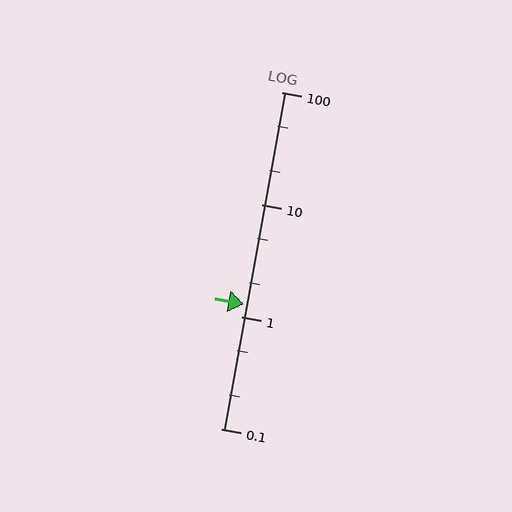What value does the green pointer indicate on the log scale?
The pointer indicates approximately 1.3.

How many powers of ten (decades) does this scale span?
The scale spans 3 decades, from 0.1 to 100.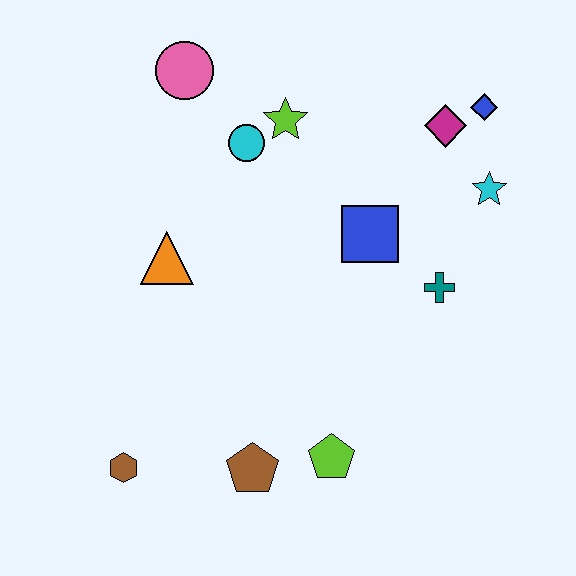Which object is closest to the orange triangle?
The cyan circle is closest to the orange triangle.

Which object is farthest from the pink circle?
The lime pentagon is farthest from the pink circle.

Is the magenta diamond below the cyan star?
No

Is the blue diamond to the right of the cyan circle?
Yes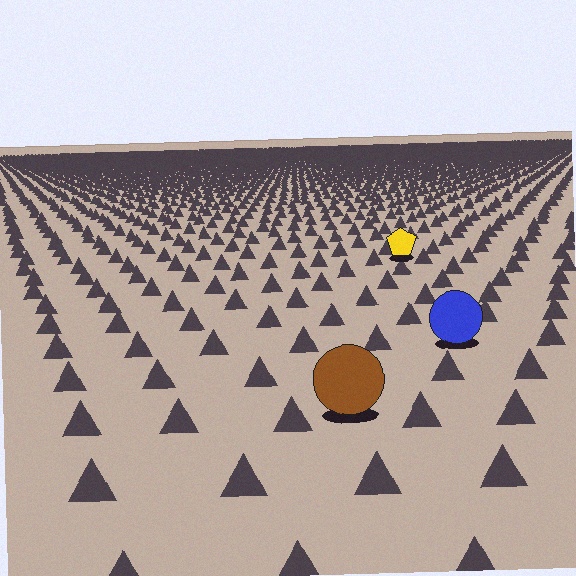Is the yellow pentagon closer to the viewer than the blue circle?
No. The blue circle is closer — you can tell from the texture gradient: the ground texture is coarser near it.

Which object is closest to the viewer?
The brown circle is closest. The texture marks near it are larger and more spread out.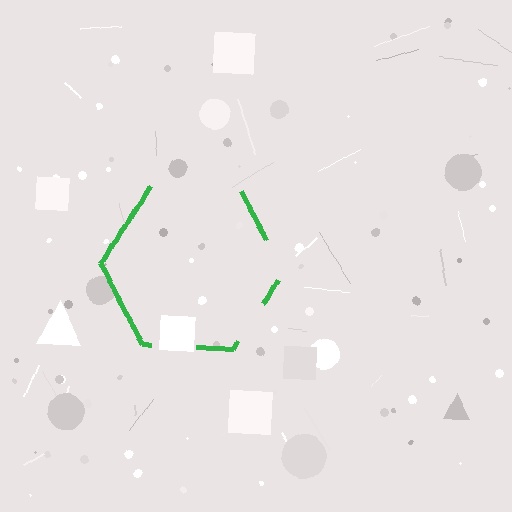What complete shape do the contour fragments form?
The contour fragments form a hexagon.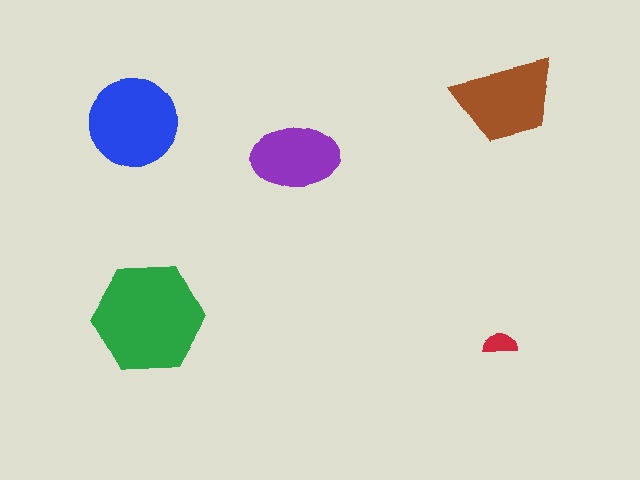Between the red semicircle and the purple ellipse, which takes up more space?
The purple ellipse.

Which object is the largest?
The green hexagon.